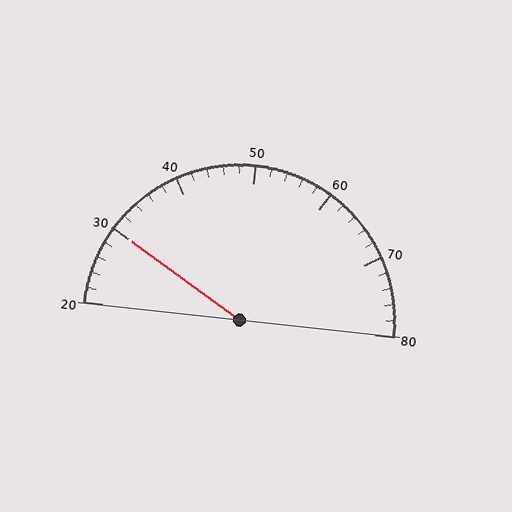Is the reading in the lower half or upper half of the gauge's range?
The reading is in the lower half of the range (20 to 80).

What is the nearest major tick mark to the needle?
The nearest major tick mark is 30.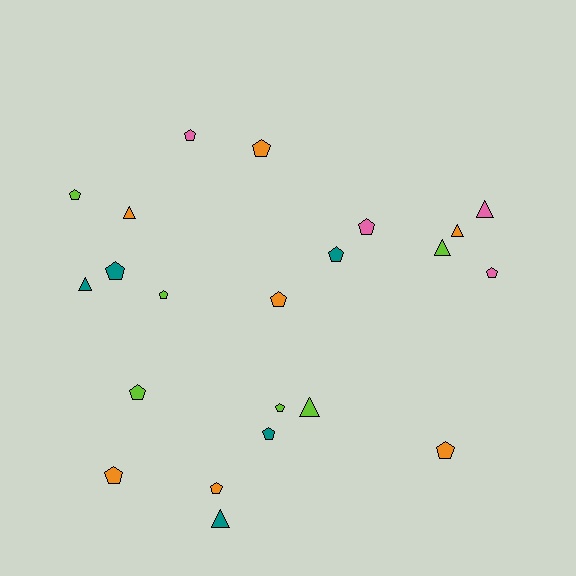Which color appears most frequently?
Orange, with 7 objects.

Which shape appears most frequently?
Pentagon, with 15 objects.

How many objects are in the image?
There are 22 objects.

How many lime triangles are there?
There are 2 lime triangles.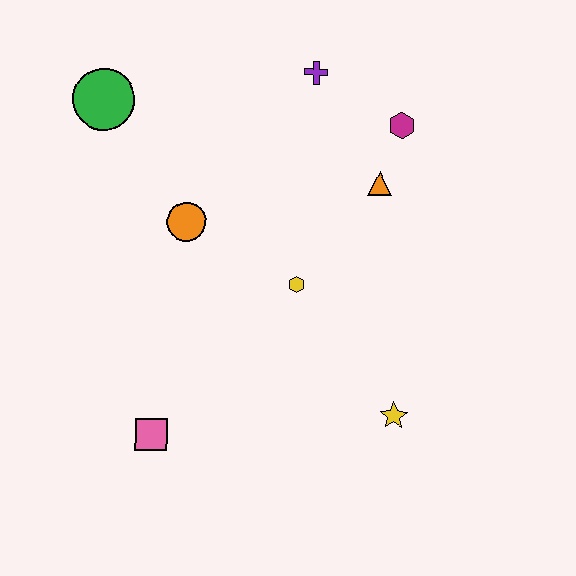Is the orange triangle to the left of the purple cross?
No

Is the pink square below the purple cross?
Yes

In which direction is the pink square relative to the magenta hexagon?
The pink square is below the magenta hexagon.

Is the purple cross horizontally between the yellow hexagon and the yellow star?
Yes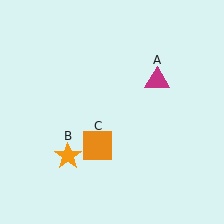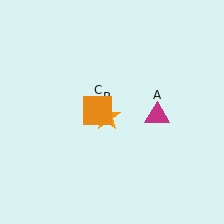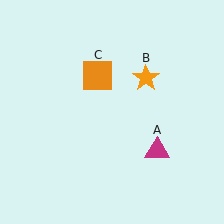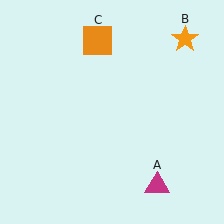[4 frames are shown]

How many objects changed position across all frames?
3 objects changed position: magenta triangle (object A), orange star (object B), orange square (object C).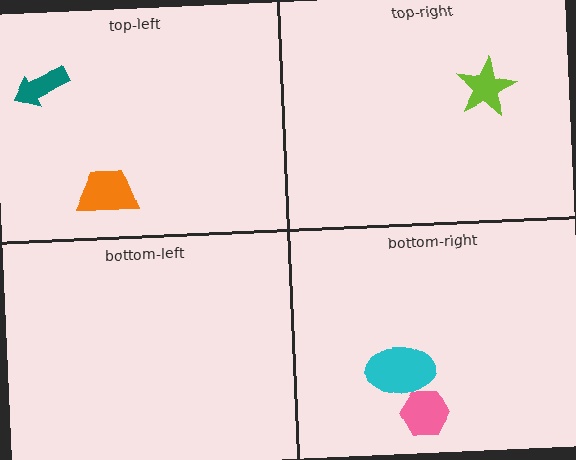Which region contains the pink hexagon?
The bottom-right region.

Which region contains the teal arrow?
The top-left region.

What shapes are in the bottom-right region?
The pink hexagon, the cyan ellipse.